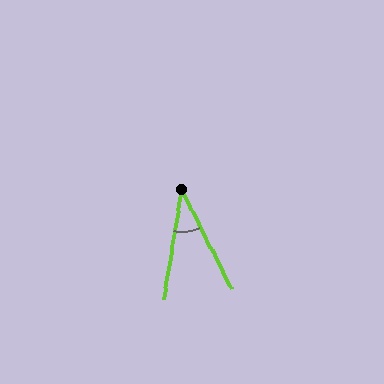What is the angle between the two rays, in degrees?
Approximately 36 degrees.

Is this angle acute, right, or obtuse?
It is acute.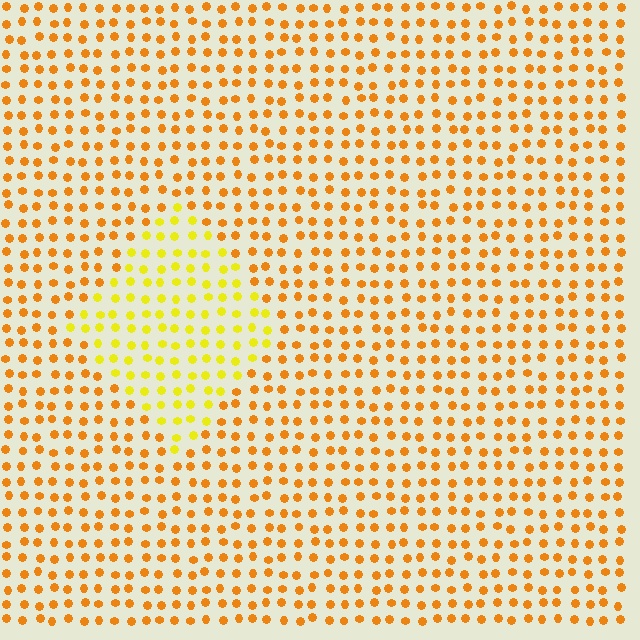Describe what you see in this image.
The image is filled with small orange elements in a uniform arrangement. A diamond-shaped region is visible where the elements are tinted to a slightly different hue, forming a subtle color boundary.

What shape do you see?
I see a diamond.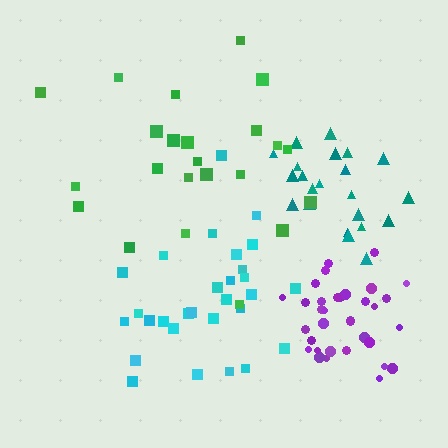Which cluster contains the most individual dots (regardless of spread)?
Purple (34).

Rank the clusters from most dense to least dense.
purple, cyan, teal, green.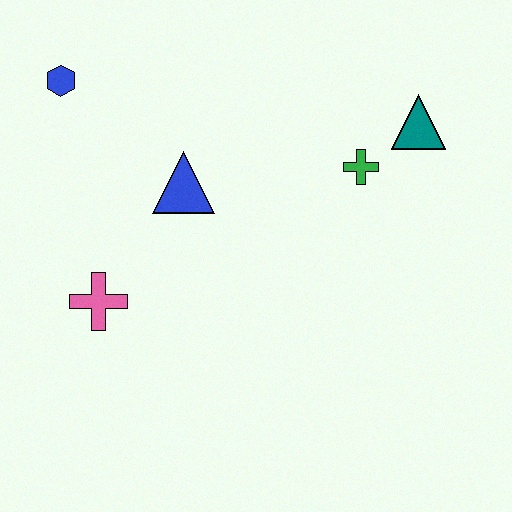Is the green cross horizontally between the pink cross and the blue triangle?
No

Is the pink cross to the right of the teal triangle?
No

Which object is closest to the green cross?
The teal triangle is closest to the green cross.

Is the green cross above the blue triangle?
Yes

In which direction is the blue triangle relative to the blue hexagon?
The blue triangle is to the right of the blue hexagon.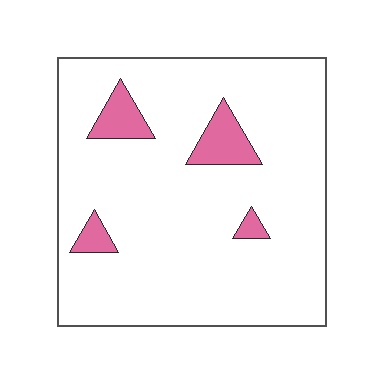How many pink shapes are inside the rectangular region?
4.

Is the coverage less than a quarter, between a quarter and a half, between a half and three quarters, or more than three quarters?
Less than a quarter.